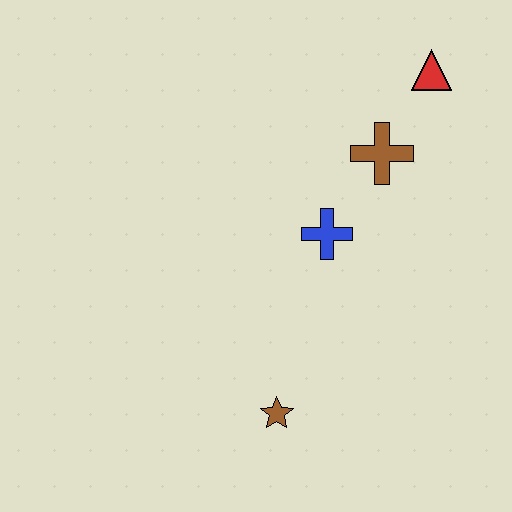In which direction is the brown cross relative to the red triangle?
The brown cross is below the red triangle.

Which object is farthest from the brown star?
The red triangle is farthest from the brown star.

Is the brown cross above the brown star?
Yes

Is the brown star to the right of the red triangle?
No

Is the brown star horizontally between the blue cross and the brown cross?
No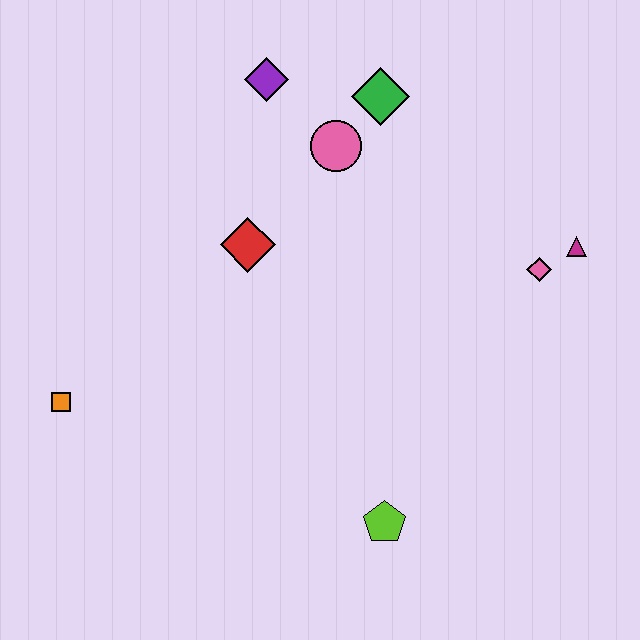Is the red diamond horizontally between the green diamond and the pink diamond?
No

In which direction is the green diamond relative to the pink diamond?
The green diamond is above the pink diamond.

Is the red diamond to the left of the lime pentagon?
Yes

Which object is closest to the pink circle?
The green diamond is closest to the pink circle.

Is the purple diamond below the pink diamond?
No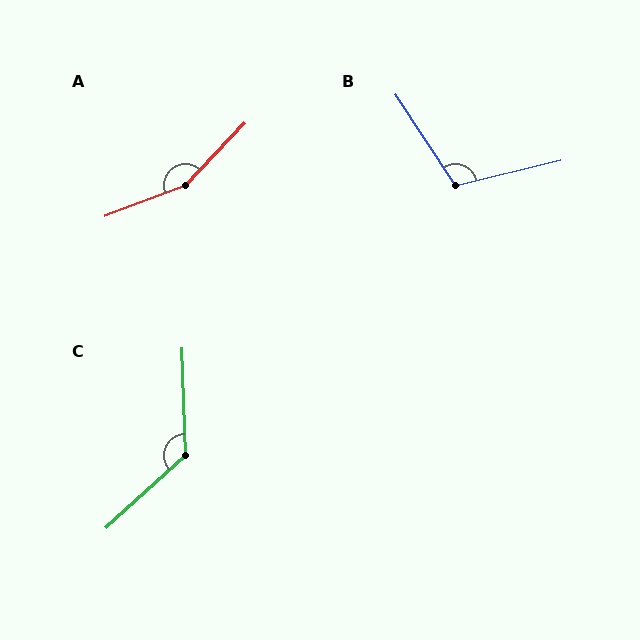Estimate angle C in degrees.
Approximately 131 degrees.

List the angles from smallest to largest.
B (109°), C (131°), A (154°).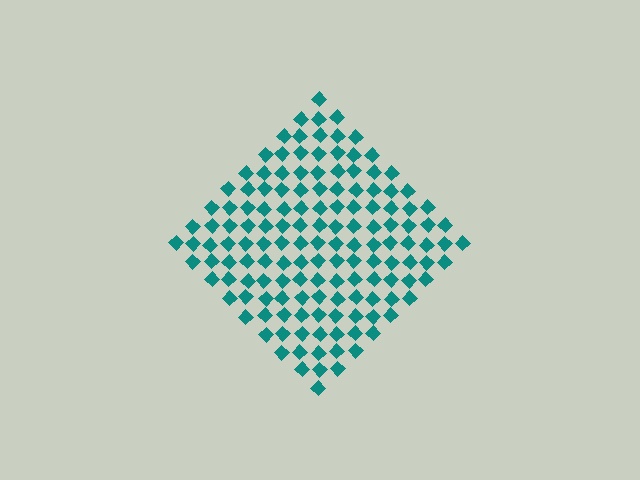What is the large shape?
The large shape is a diamond.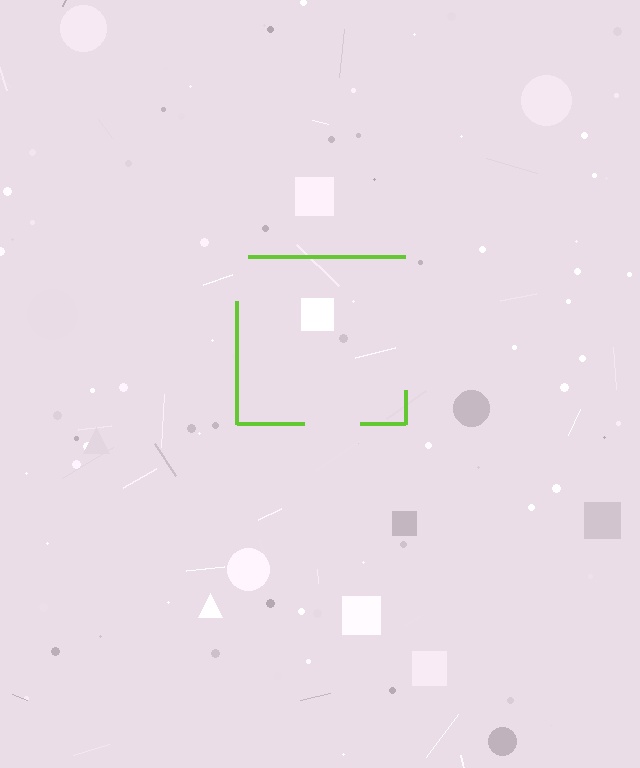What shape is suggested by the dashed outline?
The dashed outline suggests a square.